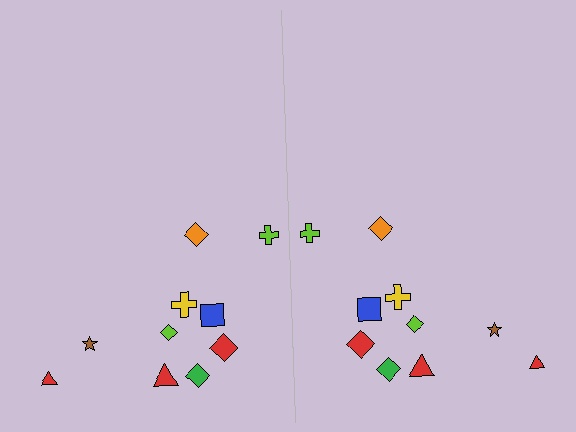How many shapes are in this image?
There are 20 shapes in this image.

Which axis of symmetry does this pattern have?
The pattern has a vertical axis of symmetry running through the center of the image.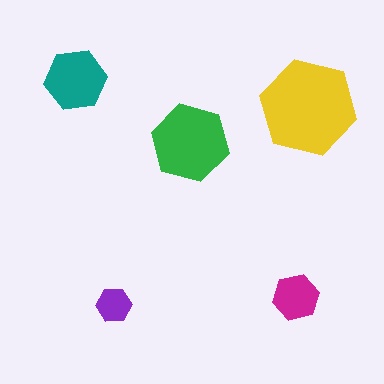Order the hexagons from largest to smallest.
the yellow one, the green one, the teal one, the magenta one, the purple one.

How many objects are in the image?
There are 5 objects in the image.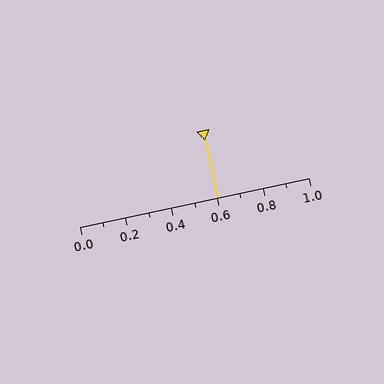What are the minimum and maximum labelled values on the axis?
The axis runs from 0.0 to 1.0.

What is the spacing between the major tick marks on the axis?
The major ticks are spaced 0.2 apart.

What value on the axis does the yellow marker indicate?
The marker indicates approximately 0.6.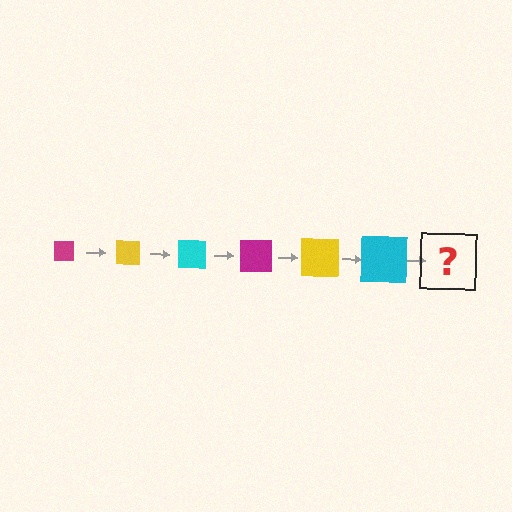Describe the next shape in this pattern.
It should be a magenta square, larger than the previous one.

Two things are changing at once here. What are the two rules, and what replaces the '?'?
The two rules are that the square grows larger each step and the color cycles through magenta, yellow, and cyan. The '?' should be a magenta square, larger than the previous one.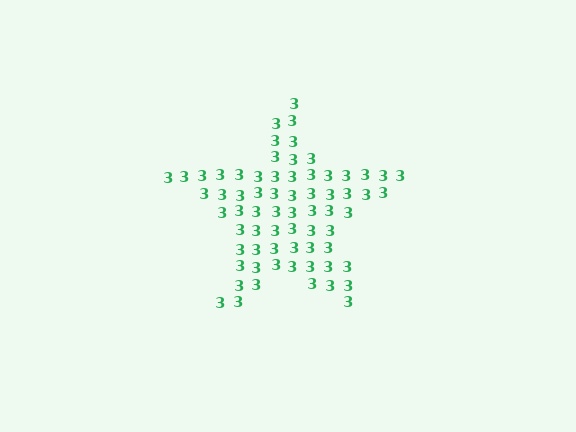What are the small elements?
The small elements are digit 3's.